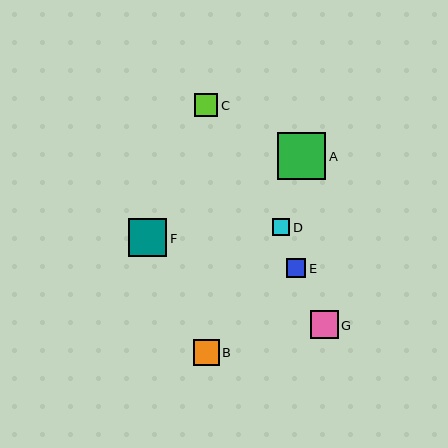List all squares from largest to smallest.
From largest to smallest: A, F, G, B, C, E, D.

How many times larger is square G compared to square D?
Square G is approximately 1.7 times the size of square D.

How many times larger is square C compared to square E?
Square C is approximately 1.2 times the size of square E.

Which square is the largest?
Square A is the largest with a size of approximately 48 pixels.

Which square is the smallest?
Square D is the smallest with a size of approximately 17 pixels.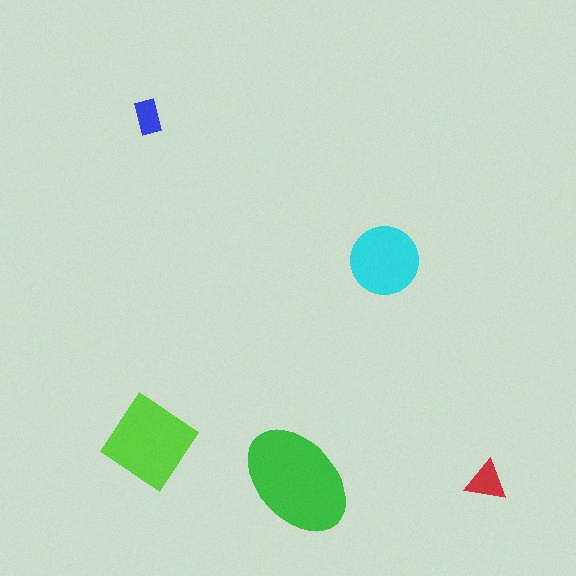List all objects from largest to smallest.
The green ellipse, the lime diamond, the cyan circle, the red triangle, the blue rectangle.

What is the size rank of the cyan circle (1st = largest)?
3rd.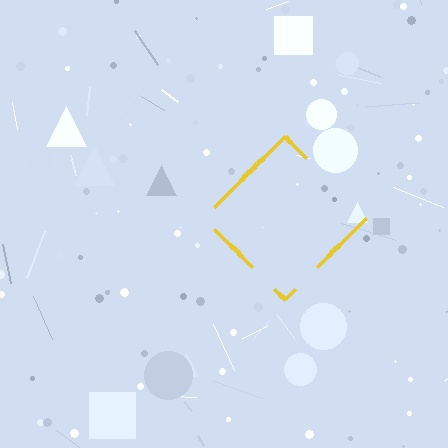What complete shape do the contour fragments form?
The contour fragments form a diamond.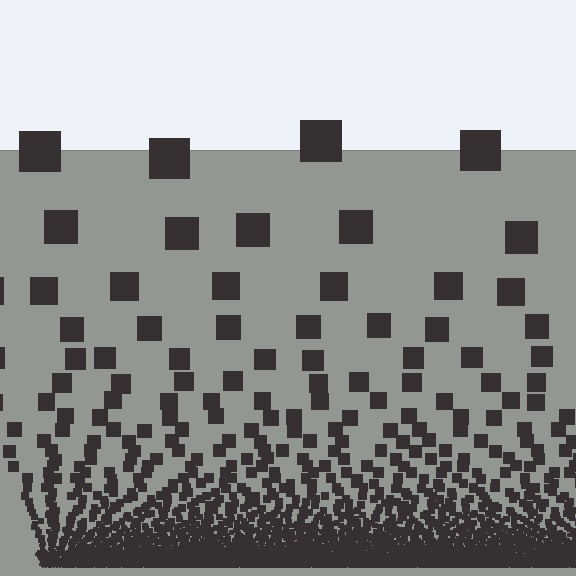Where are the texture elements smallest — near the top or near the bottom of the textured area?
Near the bottom.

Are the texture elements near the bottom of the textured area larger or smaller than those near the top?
Smaller. The gradient is inverted — elements near the bottom are smaller and denser.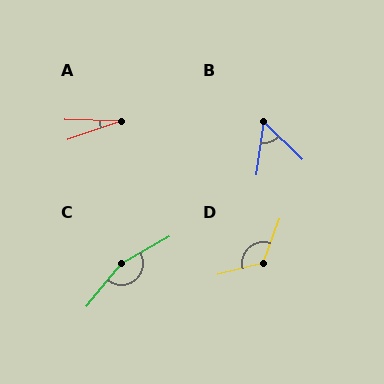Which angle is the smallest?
A, at approximately 20 degrees.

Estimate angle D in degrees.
Approximately 125 degrees.